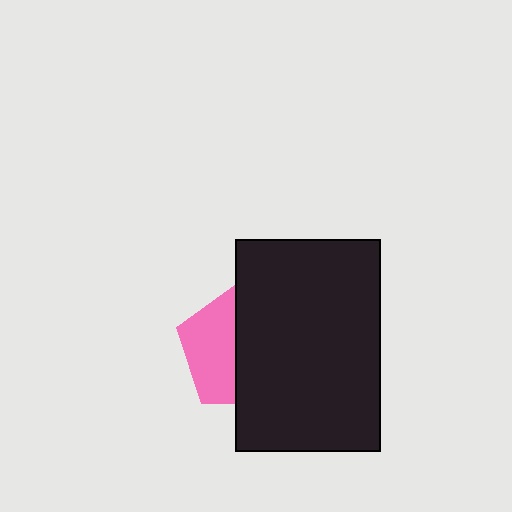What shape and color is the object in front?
The object in front is a black rectangle.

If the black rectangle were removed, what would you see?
You would see the complete pink pentagon.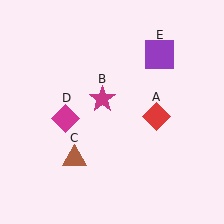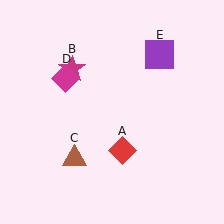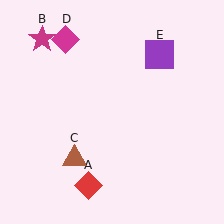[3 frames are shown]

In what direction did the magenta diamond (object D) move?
The magenta diamond (object D) moved up.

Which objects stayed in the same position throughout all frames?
Brown triangle (object C) and purple square (object E) remained stationary.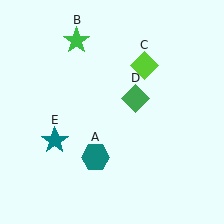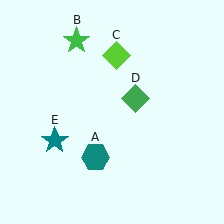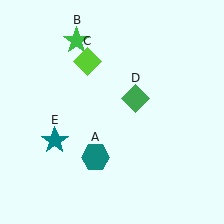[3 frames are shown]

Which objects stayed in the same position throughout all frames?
Teal hexagon (object A) and green star (object B) and green diamond (object D) and teal star (object E) remained stationary.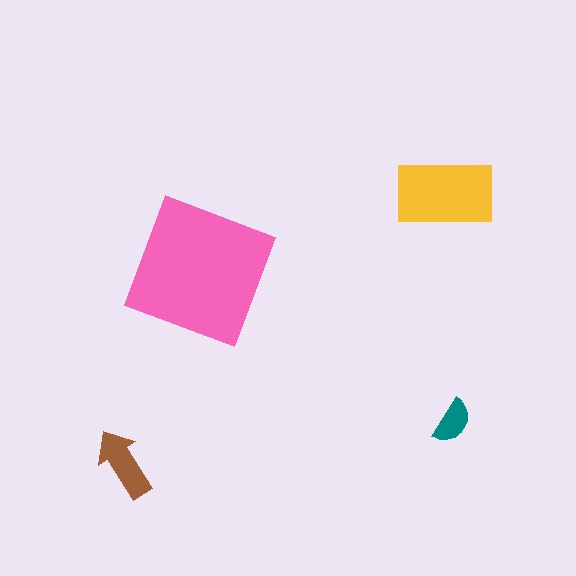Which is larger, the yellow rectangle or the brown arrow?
The yellow rectangle.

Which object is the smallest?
The teal semicircle.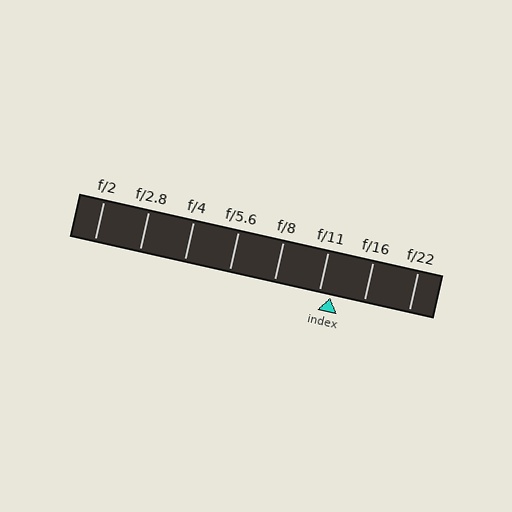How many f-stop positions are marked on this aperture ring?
There are 8 f-stop positions marked.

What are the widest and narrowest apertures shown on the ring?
The widest aperture shown is f/2 and the narrowest is f/22.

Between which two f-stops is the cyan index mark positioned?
The index mark is between f/11 and f/16.